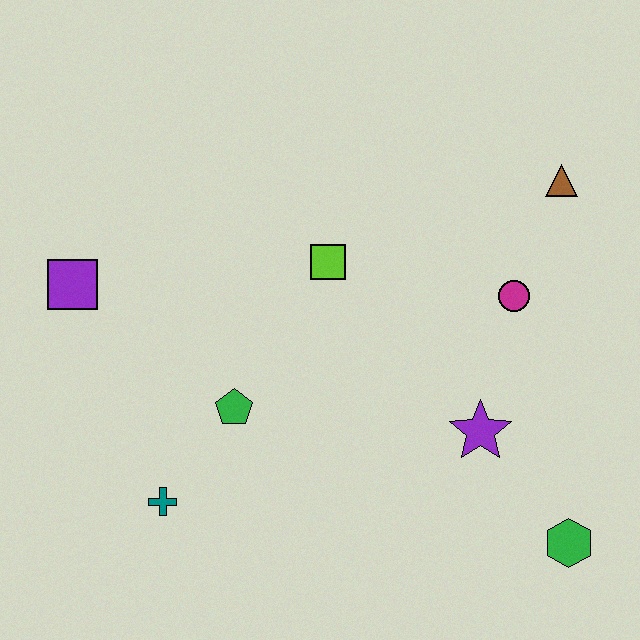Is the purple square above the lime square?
No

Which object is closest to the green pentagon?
The teal cross is closest to the green pentagon.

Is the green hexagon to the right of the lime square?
Yes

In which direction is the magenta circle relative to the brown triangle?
The magenta circle is below the brown triangle.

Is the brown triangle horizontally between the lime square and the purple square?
No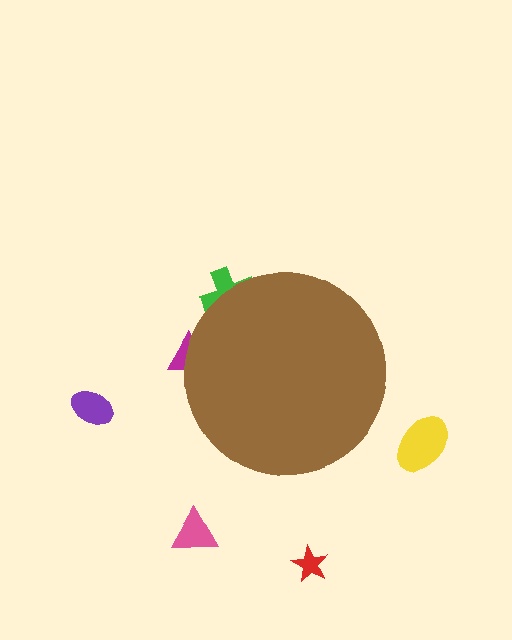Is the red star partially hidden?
No, the red star is fully visible.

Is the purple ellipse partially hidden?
No, the purple ellipse is fully visible.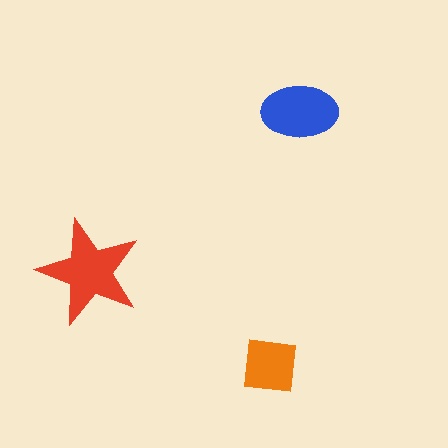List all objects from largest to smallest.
The red star, the blue ellipse, the orange square.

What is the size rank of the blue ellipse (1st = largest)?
2nd.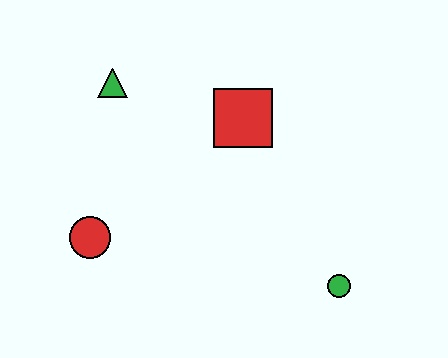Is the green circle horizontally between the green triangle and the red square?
No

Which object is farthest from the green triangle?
The green circle is farthest from the green triangle.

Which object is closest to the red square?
The green triangle is closest to the red square.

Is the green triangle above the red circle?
Yes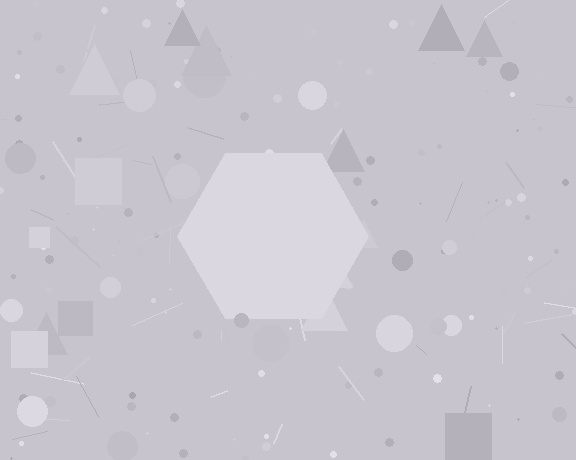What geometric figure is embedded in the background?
A hexagon is embedded in the background.